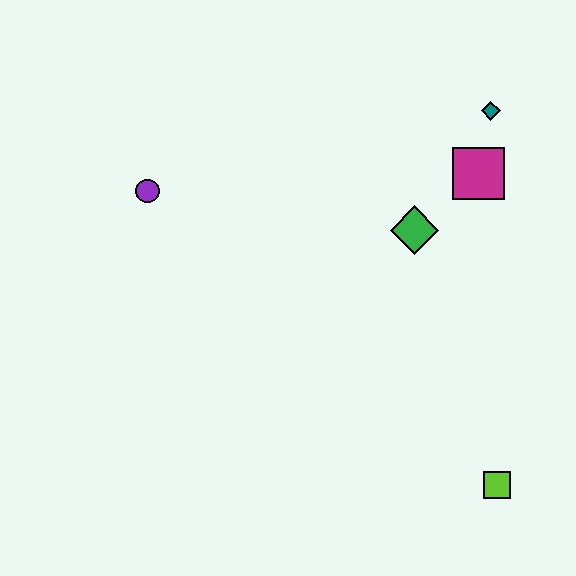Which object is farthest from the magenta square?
The purple circle is farthest from the magenta square.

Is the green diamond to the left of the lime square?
Yes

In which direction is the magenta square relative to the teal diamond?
The magenta square is below the teal diamond.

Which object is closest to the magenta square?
The teal diamond is closest to the magenta square.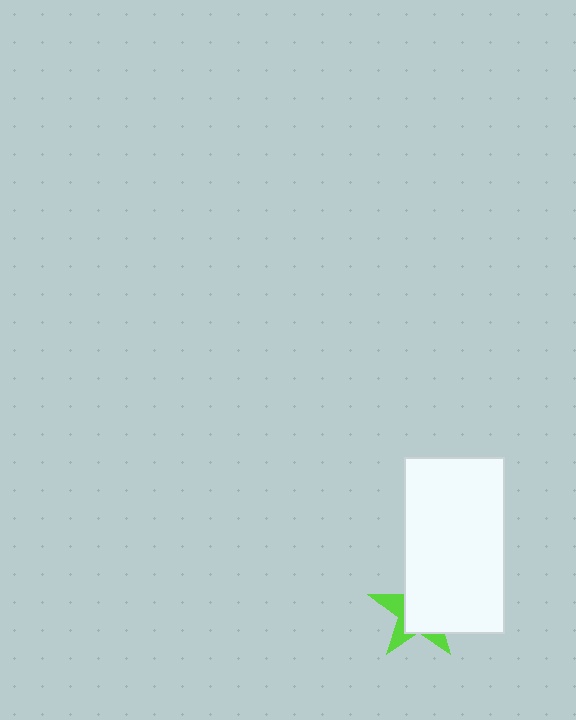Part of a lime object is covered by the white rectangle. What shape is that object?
It is a star.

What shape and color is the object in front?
The object in front is a white rectangle.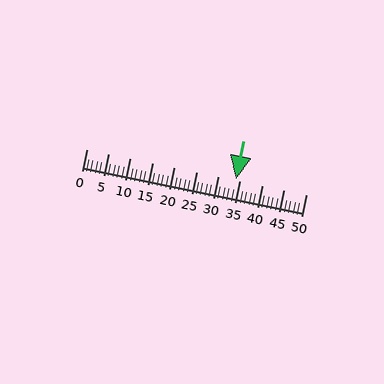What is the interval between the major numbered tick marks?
The major tick marks are spaced 5 units apart.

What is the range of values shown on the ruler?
The ruler shows values from 0 to 50.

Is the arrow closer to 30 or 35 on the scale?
The arrow is closer to 35.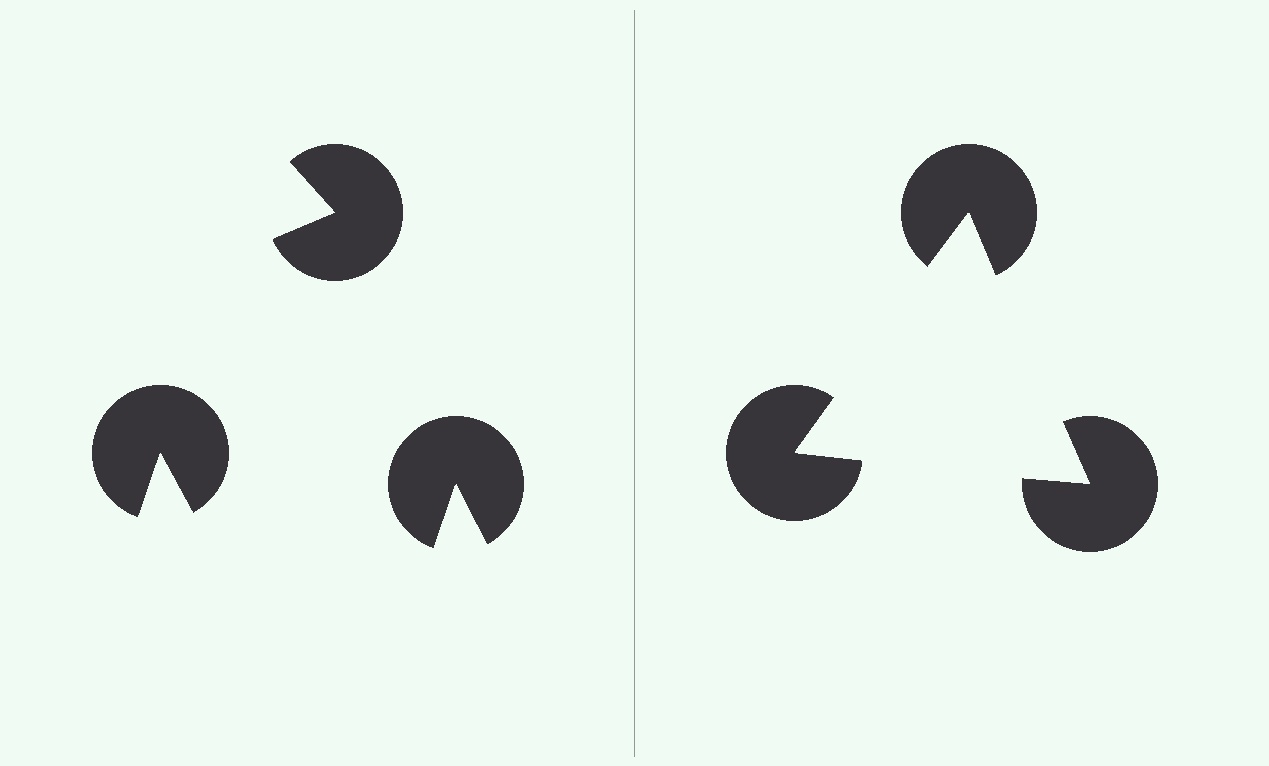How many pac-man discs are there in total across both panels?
6 — 3 on each side.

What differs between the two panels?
The pac-man discs are positioned identically on both sides; only the wedge orientations differ. On the right they align to a triangle; on the left they are misaligned.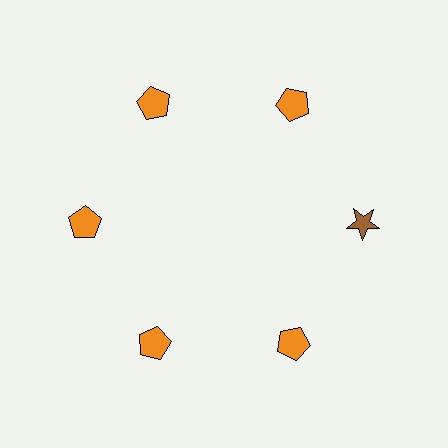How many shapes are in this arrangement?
There are 6 shapes arranged in a ring pattern.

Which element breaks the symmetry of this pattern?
The brown star at roughly the 3 o'clock position breaks the symmetry. All other shapes are orange pentagons.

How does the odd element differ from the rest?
It differs in both color (brown instead of orange) and shape (star instead of pentagon).